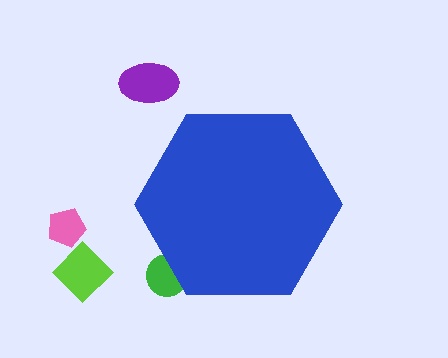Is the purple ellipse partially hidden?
No, the purple ellipse is fully visible.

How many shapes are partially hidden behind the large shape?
1 shape is partially hidden.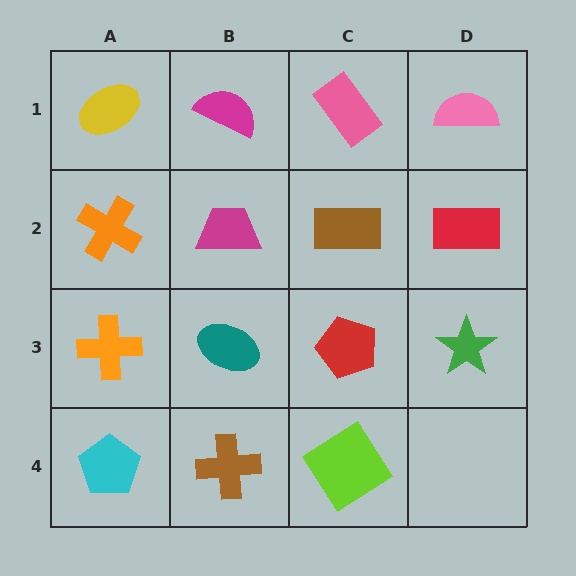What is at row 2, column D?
A red rectangle.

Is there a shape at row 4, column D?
No, that cell is empty.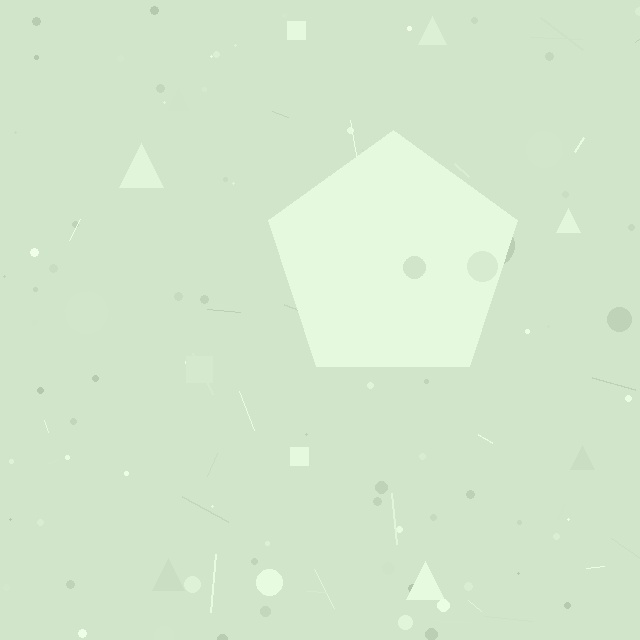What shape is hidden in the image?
A pentagon is hidden in the image.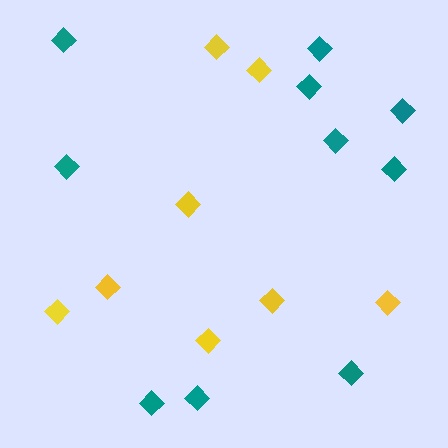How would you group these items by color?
There are 2 groups: one group of yellow diamonds (8) and one group of teal diamonds (10).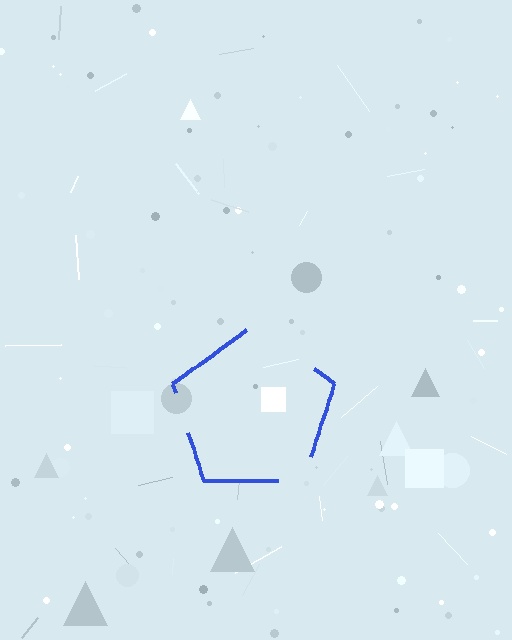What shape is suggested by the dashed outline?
The dashed outline suggests a pentagon.